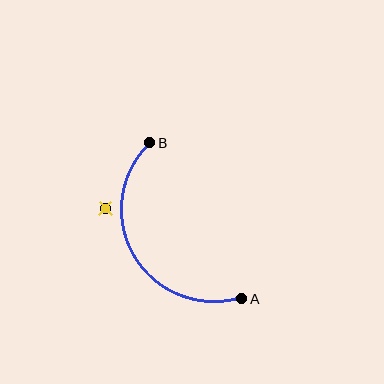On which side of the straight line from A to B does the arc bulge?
The arc bulges to the left of the straight line connecting A and B.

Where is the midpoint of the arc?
The arc midpoint is the point on the curve farthest from the straight line joining A and B. It sits to the left of that line.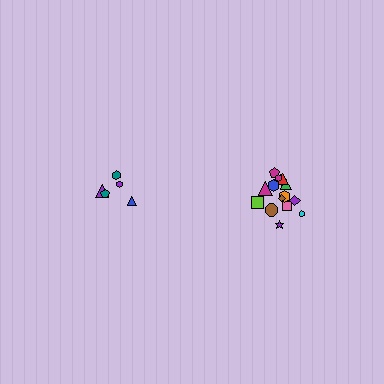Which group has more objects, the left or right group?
The right group.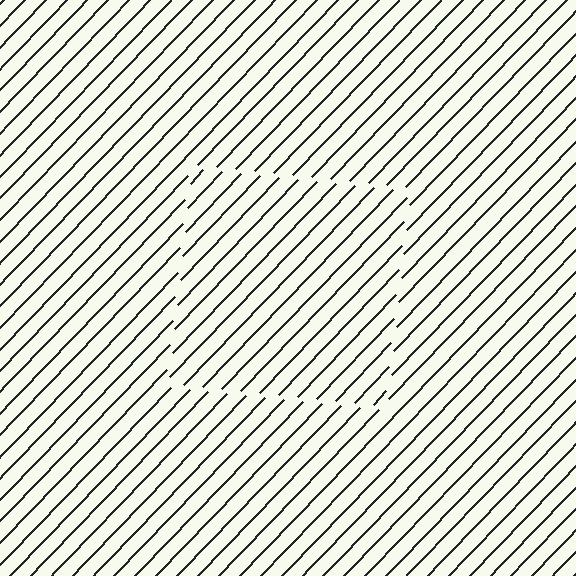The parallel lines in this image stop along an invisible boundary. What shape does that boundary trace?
An illusory square. The interior of the shape contains the same grating, shifted by half a period — the contour is defined by the phase discontinuity where line-ends from the inner and outer gratings abut.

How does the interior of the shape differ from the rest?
The interior of the shape contains the same grating, shifted by half a period — the contour is defined by the phase discontinuity where line-ends from the inner and outer gratings abut.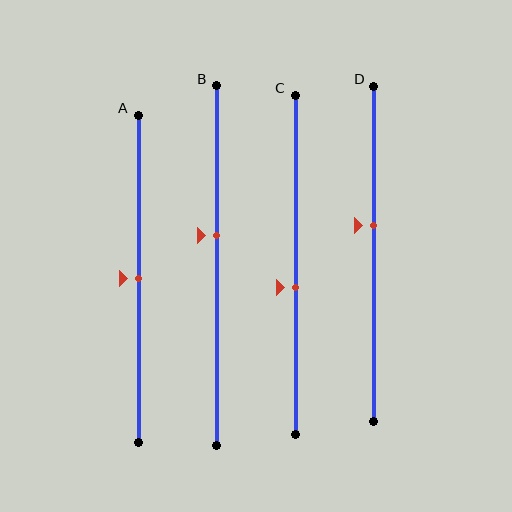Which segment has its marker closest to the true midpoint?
Segment A has its marker closest to the true midpoint.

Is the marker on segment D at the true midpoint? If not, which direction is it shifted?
No, the marker on segment D is shifted upward by about 8% of the segment length.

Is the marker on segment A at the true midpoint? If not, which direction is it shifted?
Yes, the marker on segment A is at the true midpoint.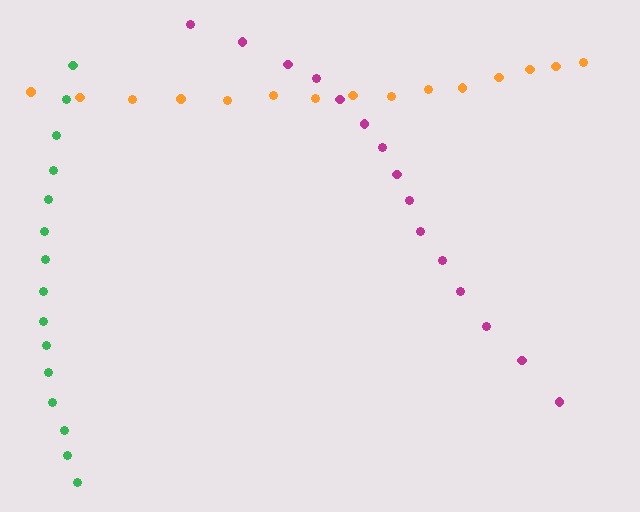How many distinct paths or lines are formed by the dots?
There are 3 distinct paths.